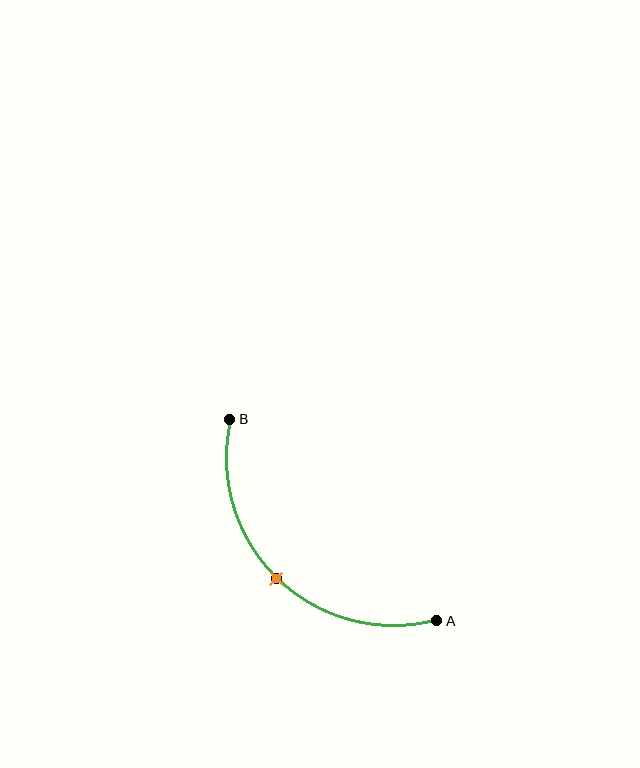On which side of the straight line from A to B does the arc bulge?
The arc bulges below and to the left of the straight line connecting A and B.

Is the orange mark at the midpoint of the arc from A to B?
Yes. The orange mark lies on the arc at equal arc-length from both A and B — it is the arc midpoint.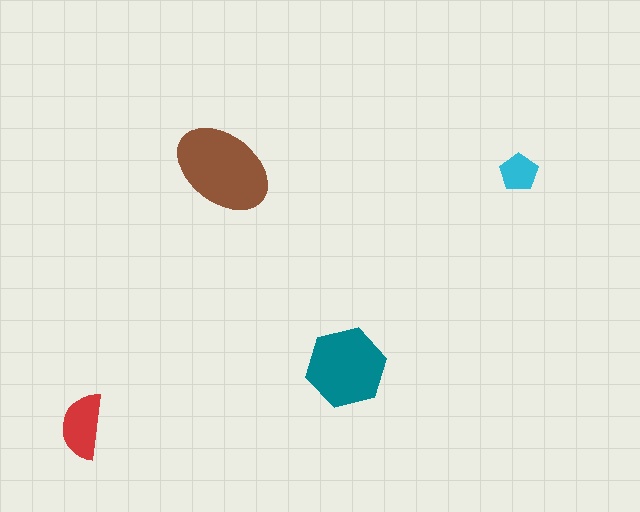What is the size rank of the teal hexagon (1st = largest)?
2nd.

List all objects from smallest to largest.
The cyan pentagon, the red semicircle, the teal hexagon, the brown ellipse.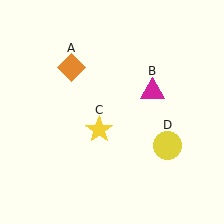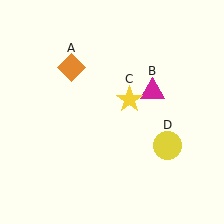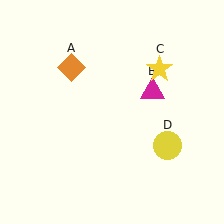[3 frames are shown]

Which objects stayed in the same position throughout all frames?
Orange diamond (object A) and magenta triangle (object B) and yellow circle (object D) remained stationary.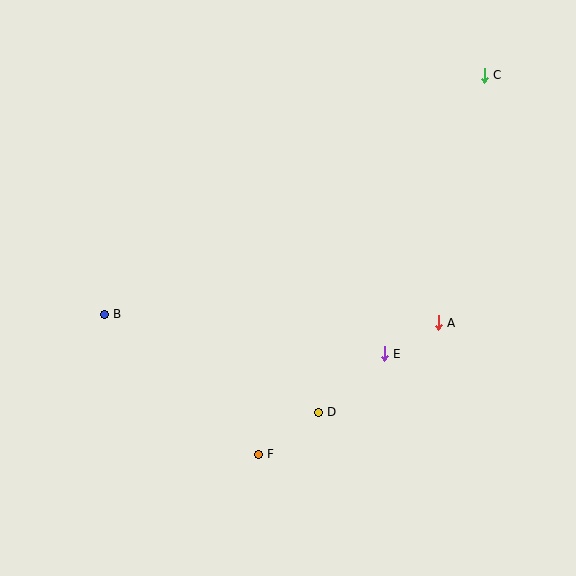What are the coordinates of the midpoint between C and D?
The midpoint between C and D is at (401, 244).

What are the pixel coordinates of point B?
Point B is at (104, 314).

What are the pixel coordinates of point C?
Point C is at (484, 75).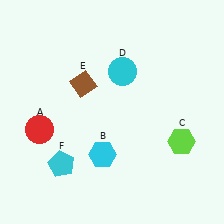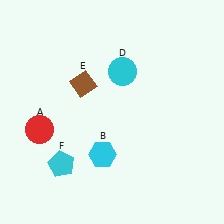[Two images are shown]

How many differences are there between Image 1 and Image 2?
There is 1 difference between the two images.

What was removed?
The lime hexagon (C) was removed in Image 2.